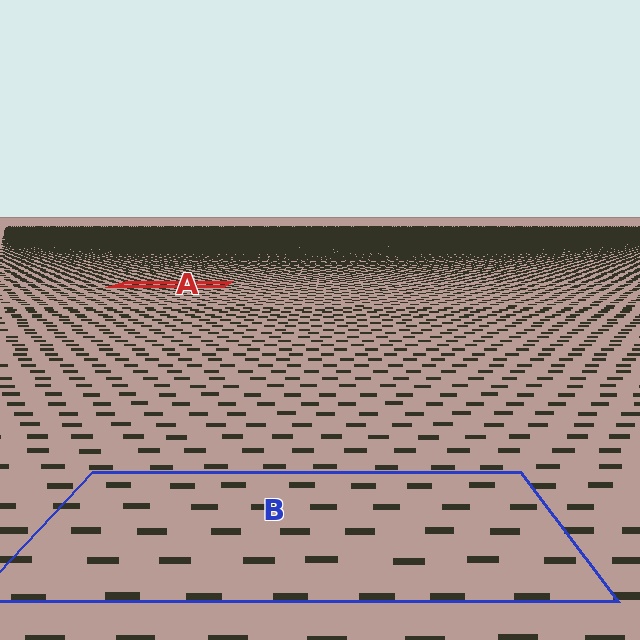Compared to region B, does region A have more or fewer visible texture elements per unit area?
Region A has more texture elements per unit area — they are packed more densely because it is farther away.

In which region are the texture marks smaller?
The texture marks are smaller in region A, because it is farther away.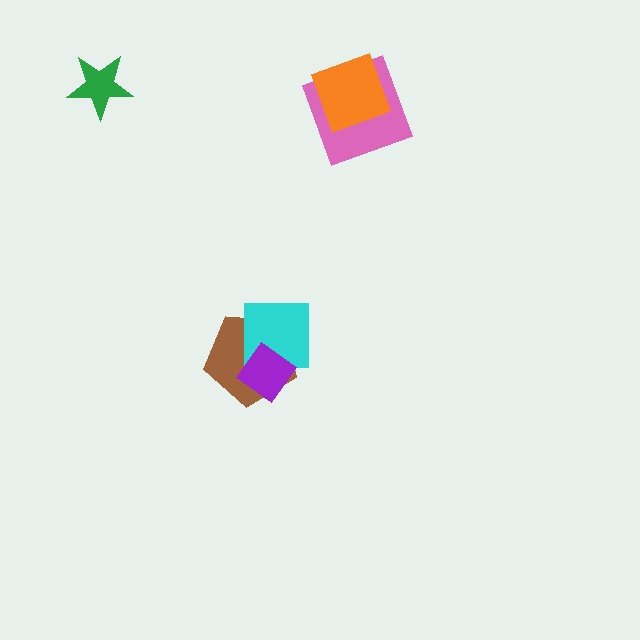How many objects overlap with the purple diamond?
2 objects overlap with the purple diamond.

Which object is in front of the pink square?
The orange diamond is in front of the pink square.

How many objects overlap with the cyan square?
2 objects overlap with the cyan square.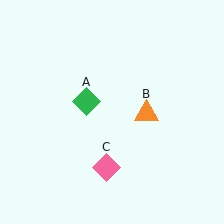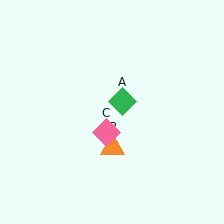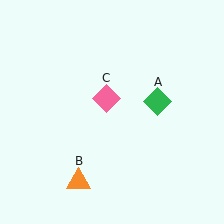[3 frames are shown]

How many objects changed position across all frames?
3 objects changed position: green diamond (object A), orange triangle (object B), pink diamond (object C).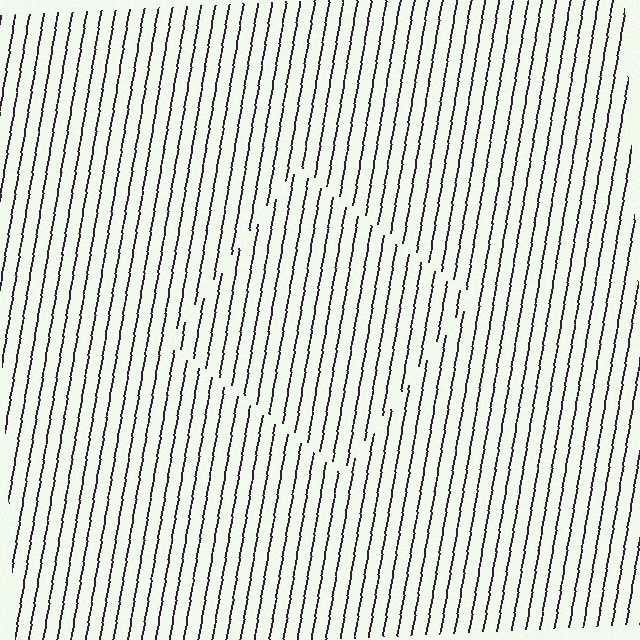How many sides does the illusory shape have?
4 sides — the line-ends trace a square.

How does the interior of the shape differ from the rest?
The interior of the shape contains the same grating, shifted by half a period — the contour is defined by the phase discontinuity where line-ends from the inner and outer gratings abut.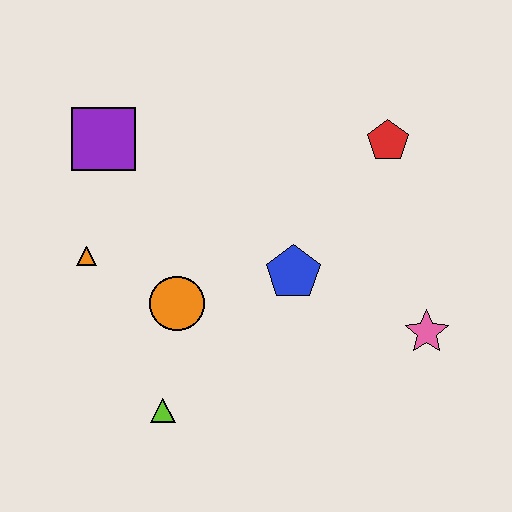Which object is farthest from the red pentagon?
The lime triangle is farthest from the red pentagon.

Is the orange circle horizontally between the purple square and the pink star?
Yes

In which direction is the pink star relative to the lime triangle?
The pink star is to the right of the lime triangle.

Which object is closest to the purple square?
The orange triangle is closest to the purple square.